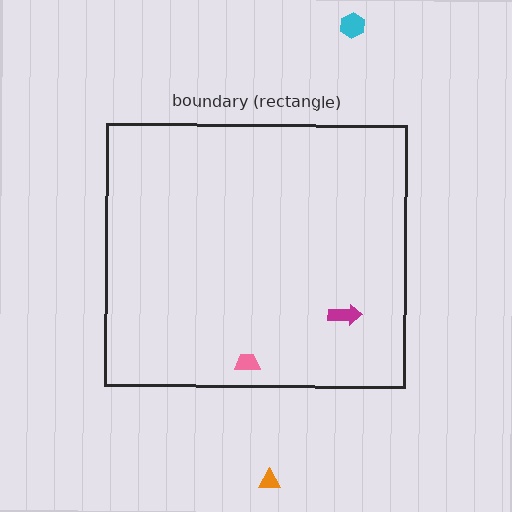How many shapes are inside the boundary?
2 inside, 2 outside.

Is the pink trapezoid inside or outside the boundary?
Inside.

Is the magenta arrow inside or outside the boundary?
Inside.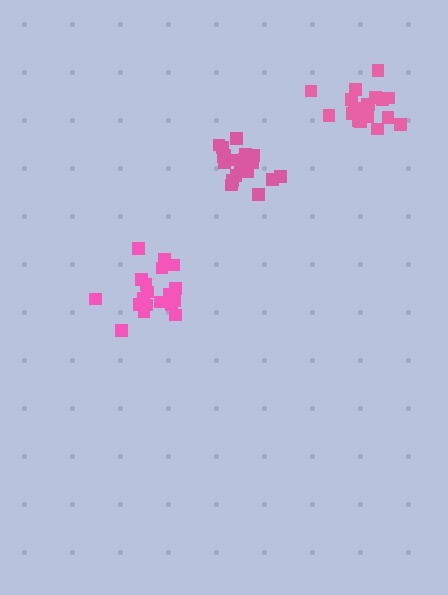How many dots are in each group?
Group 1: 21 dots, Group 2: 18 dots, Group 3: 20 dots (59 total).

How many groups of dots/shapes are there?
There are 3 groups.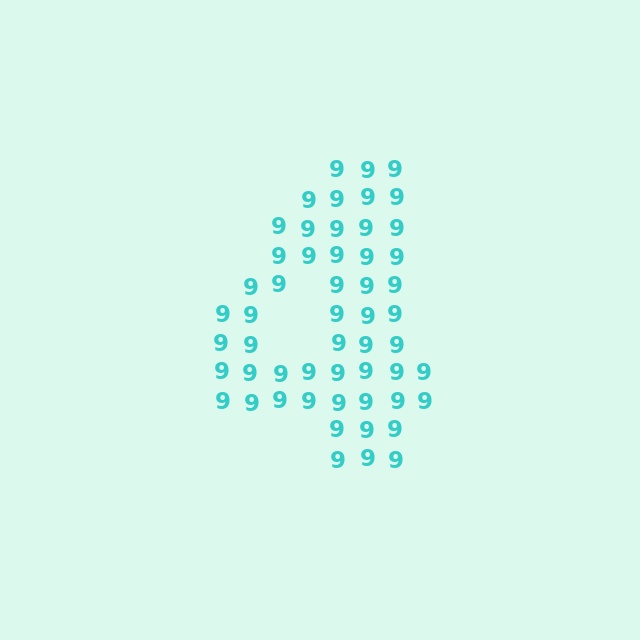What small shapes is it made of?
It is made of small digit 9's.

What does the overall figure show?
The overall figure shows the digit 4.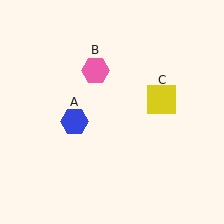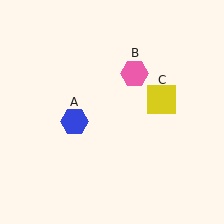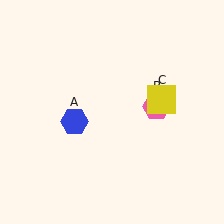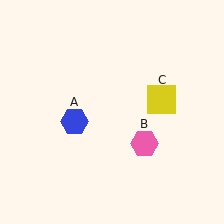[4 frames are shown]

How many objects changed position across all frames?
1 object changed position: pink hexagon (object B).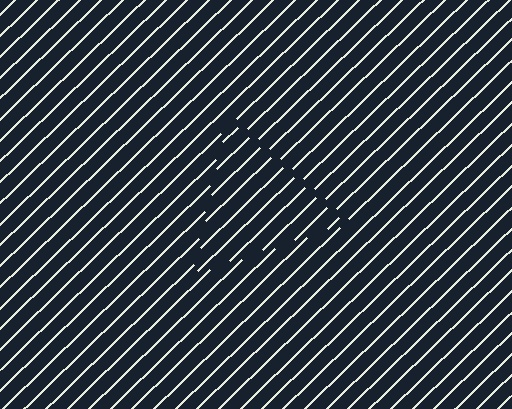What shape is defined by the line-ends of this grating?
An illusory triangle. The interior of the shape contains the same grating, shifted by half a period — the contour is defined by the phase discontinuity where line-ends from the inner and outer gratings abut.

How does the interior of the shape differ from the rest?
The interior of the shape contains the same grating, shifted by half a period — the contour is defined by the phase discontinuity where line-ends from the inner and outer gratings abut.